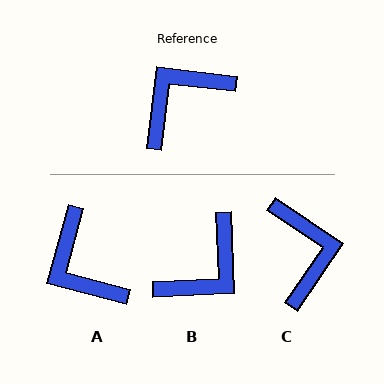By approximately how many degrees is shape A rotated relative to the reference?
Approximately 81 degrees counter-clockwise.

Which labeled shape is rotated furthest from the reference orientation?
B, about 171 degrees away.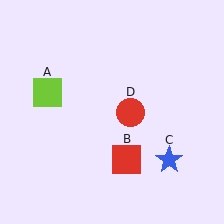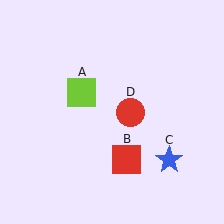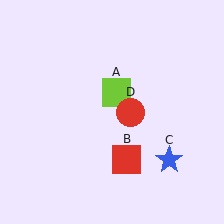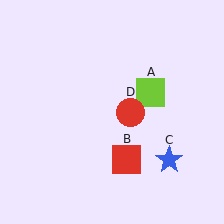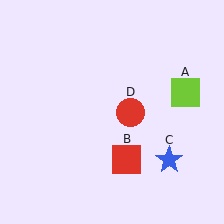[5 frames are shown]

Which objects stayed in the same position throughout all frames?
Red square (object B) and blue star (object C) and red circle (object D) remained stationary.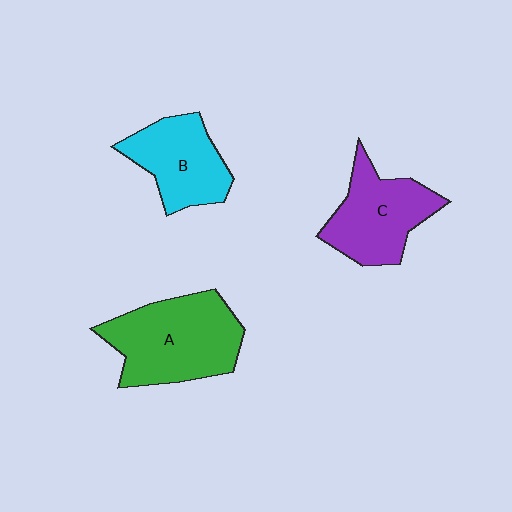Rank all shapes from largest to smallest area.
From largest to smallest: A (green), C (purple), B (cyan).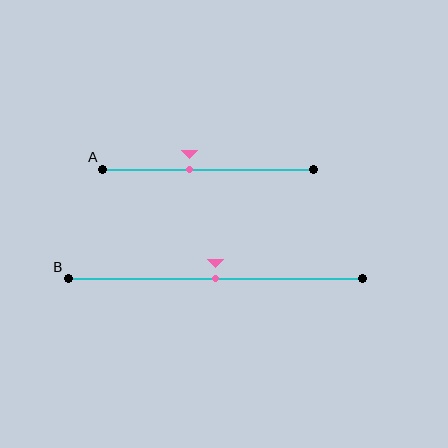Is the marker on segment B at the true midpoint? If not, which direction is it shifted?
Yes, the marker on segment B is at the true midpoint.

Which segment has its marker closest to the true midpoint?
Segment B has its marker closest to the true midpoint.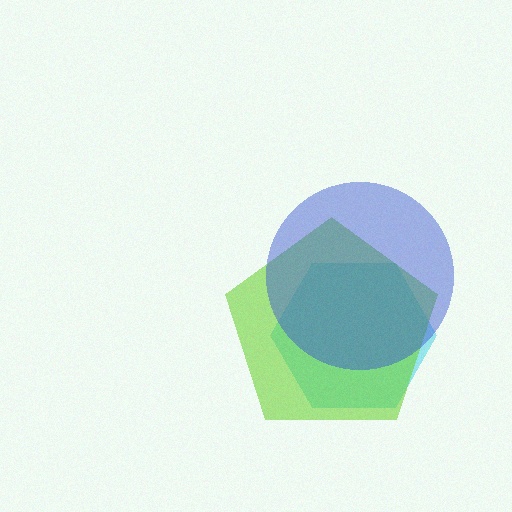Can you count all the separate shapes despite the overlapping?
Yes, there are 3 separate shapes.